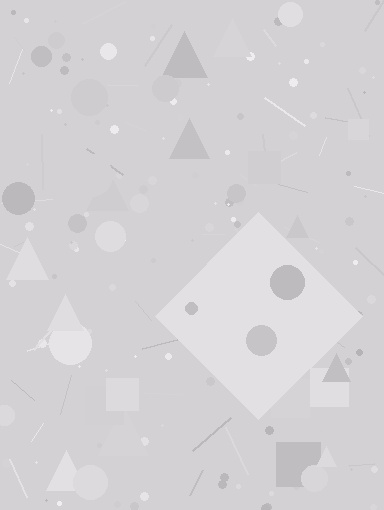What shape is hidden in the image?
A diamond is hidden in the image.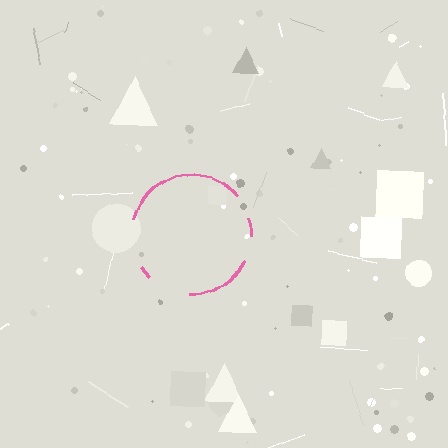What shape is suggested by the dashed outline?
The dashed outline suggests a circle.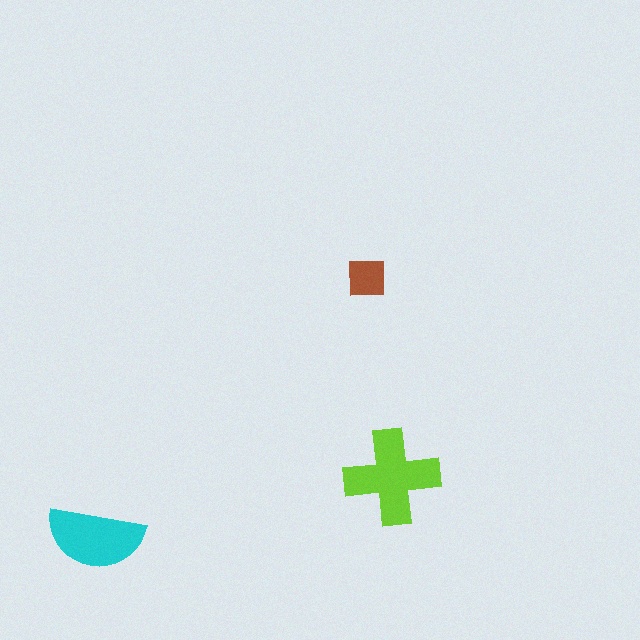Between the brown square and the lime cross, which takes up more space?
The lime cross.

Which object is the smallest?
The brown square.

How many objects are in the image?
There are 3 objects in the image.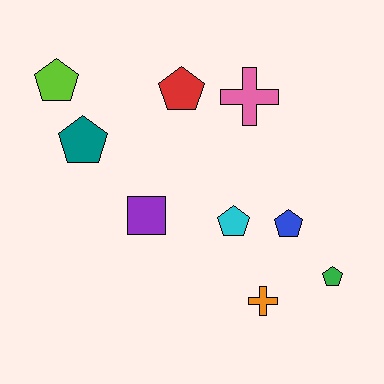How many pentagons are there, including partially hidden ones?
There are 6 pentagons.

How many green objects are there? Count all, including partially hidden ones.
There is 1 green object.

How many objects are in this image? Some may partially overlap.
There are 9 objects.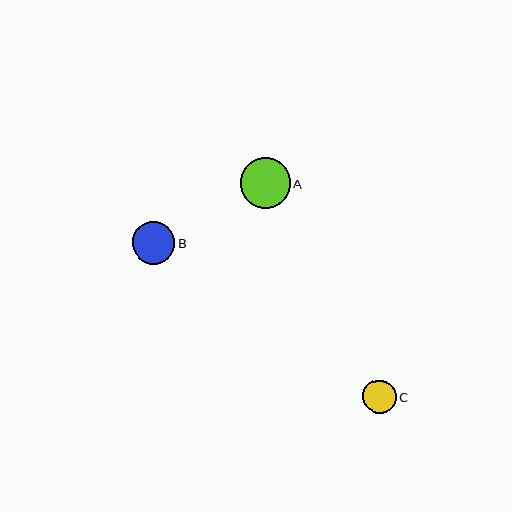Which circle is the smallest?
Circle C is the smallest with a size of approximately 34 pixels.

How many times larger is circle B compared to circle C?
Circle B is approximately 1.3 times the size of circle C.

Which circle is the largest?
Circle A is the largest with a size of approximately 50 pixels.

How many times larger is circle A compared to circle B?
Circle A is approximately 1.2 times the size of circle B.